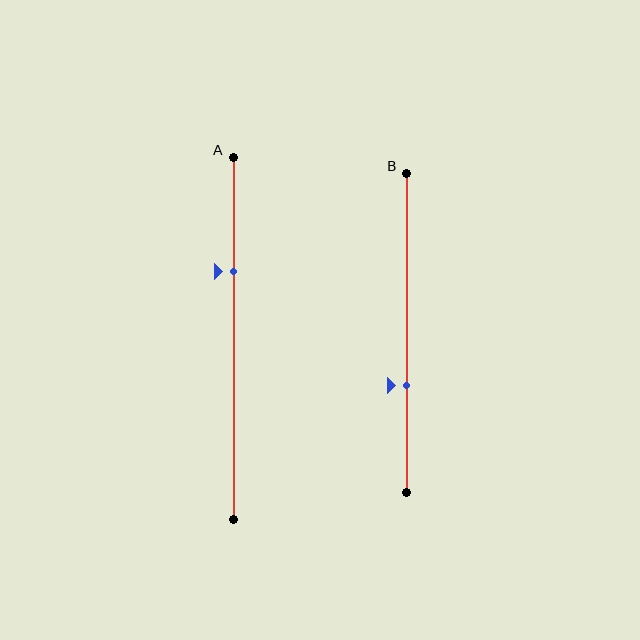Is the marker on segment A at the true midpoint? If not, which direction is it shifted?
No, the marker on segment A is shifted upward by about 19% of the segment length.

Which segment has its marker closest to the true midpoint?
Segment B has its marker closest to the true midpoint.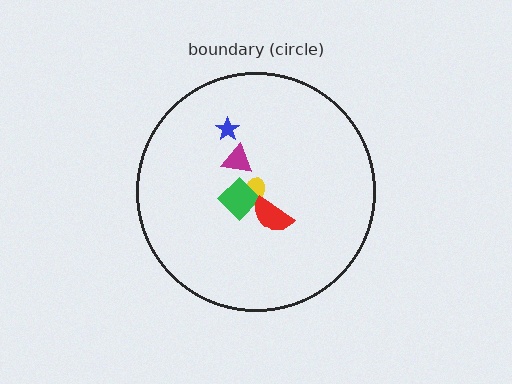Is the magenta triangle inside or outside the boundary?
Inside.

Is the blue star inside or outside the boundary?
Inside.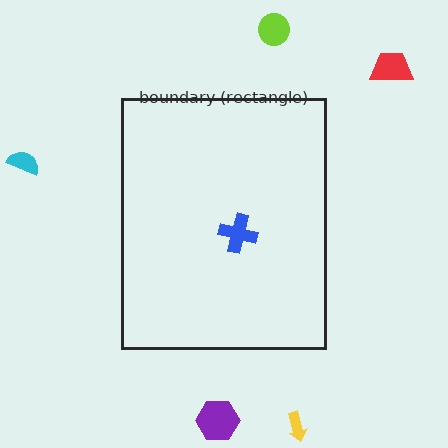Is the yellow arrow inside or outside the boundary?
Outside.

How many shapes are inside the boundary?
1 inside, 5 outside.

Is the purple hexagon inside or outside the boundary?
Outside.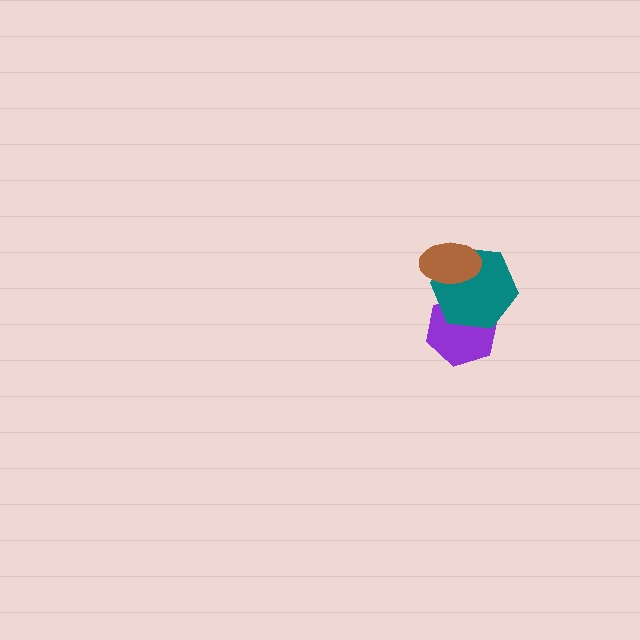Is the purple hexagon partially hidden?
Yes, it is partially covered by another shape.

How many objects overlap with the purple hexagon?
1 object overlaps with the purple hexagon.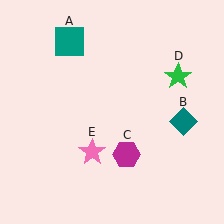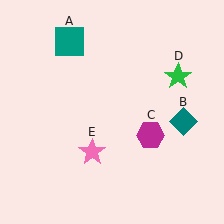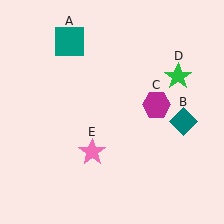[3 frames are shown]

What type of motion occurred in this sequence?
The magenta hexagon (object C) rotated counterclockwise around the center of the scene.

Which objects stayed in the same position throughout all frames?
Teal square (object A) and teal diamond (object B) and green star (object D) and pink star (object E) remained stationary.